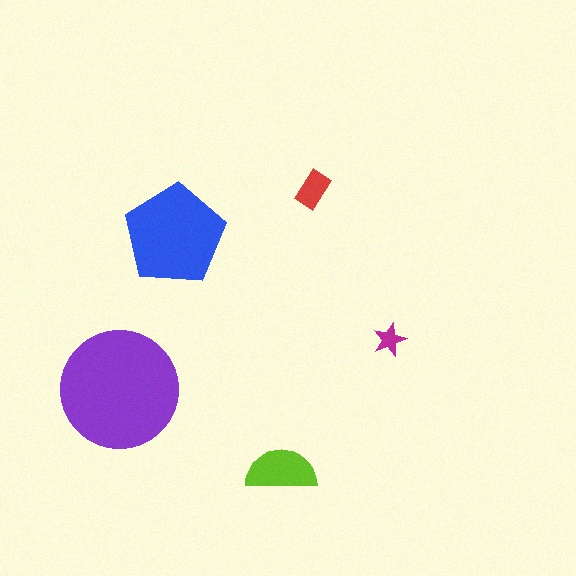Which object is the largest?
The purple circle.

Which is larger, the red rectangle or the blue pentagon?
The blue pentagon.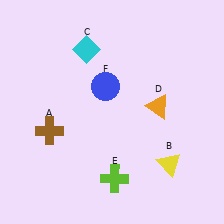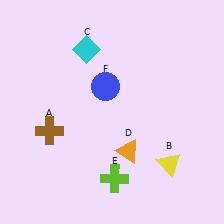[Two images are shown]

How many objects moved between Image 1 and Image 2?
1 object moved between the two images.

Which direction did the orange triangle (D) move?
The orange triangle (D) moved down.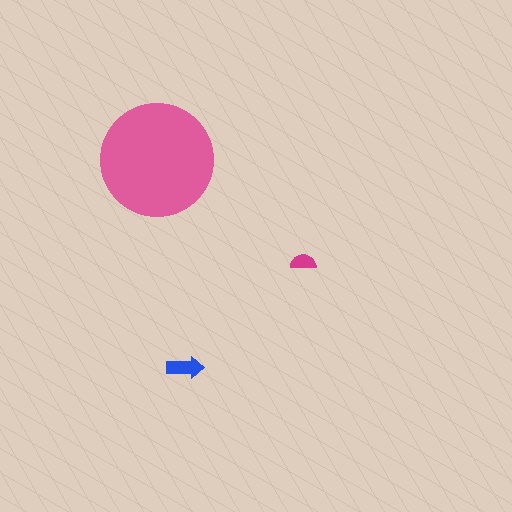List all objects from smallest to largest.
The magenta semicircle, the blue arrow, the pink circle.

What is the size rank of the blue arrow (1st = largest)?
2nd.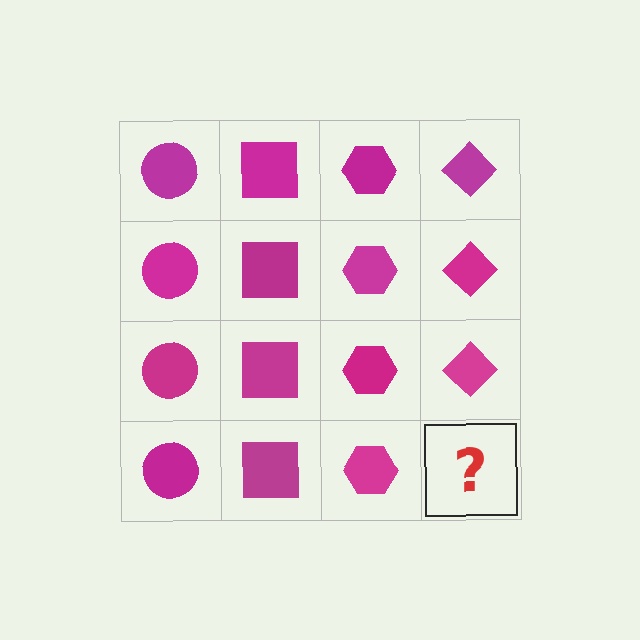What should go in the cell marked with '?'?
The missing cell should contain a magenta diamond.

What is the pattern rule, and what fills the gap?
The rule is that each column has a consistent shape. The gap should be filled with a magenta diamond.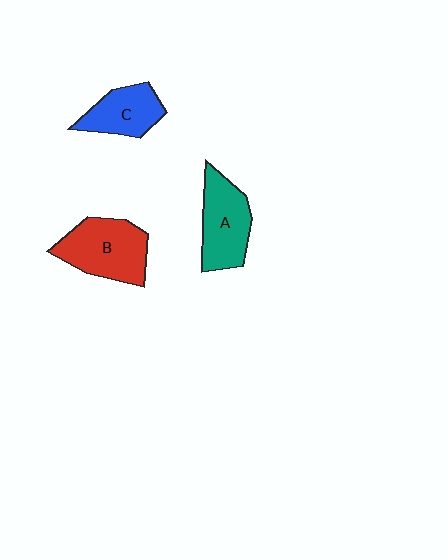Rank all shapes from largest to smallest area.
From largest to smallest: B (red), A (teal), C (blue).